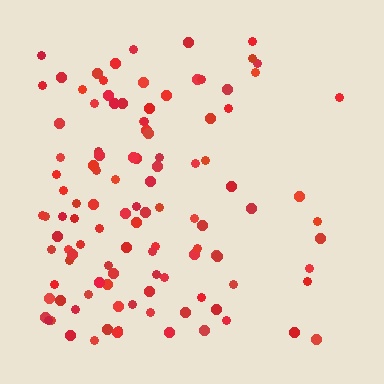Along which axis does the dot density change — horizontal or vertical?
Horizontal.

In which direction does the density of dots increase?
From right to left, with the left side densest.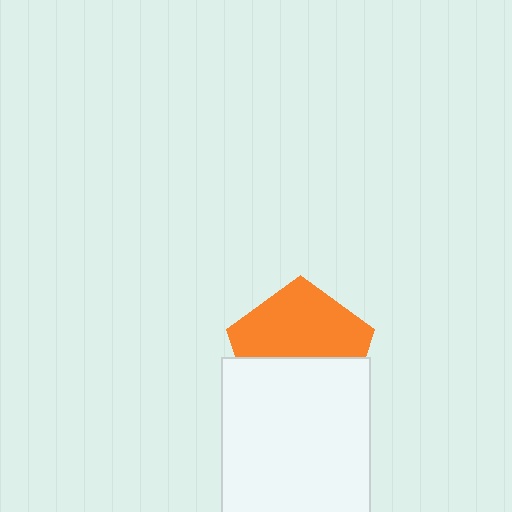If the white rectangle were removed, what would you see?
You would see the complete orange pentagon.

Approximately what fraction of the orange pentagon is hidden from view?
Roughly 46% of the orange pentagon is hidden behind the white rectangle.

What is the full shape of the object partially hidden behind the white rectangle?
The partially hidden object is an orange pentagon.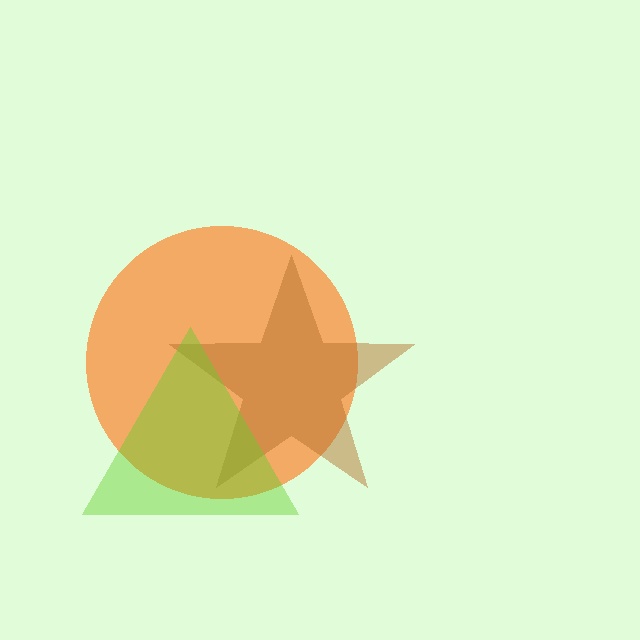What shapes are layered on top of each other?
The layered shapes are: an orange circle, a brown star, a lime triangle.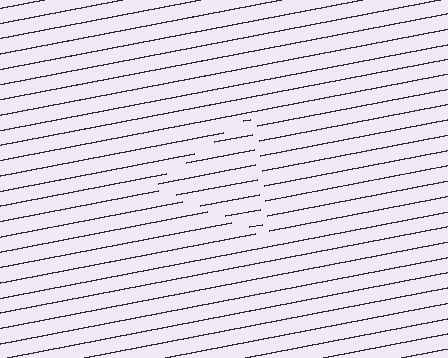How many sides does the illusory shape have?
3 sides — the line-ends trace a triangle.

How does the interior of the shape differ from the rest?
The interior of the shape contains the same grating, shifted by half a period — the contour is defined by the phase discontinuity where line-ends from the inner and outer gratings abut.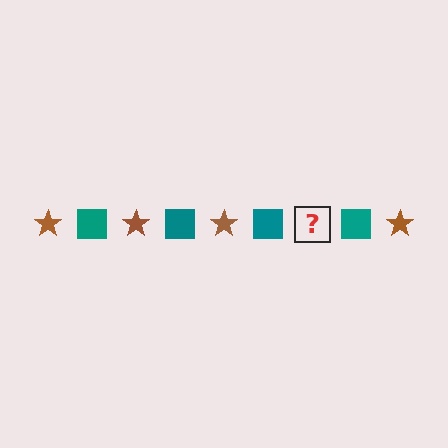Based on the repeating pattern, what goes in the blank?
The blank should be a brown star.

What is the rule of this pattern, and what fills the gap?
The rule is that the pattern alternates between brown star and teal square. The gap should be filled with a brown star.